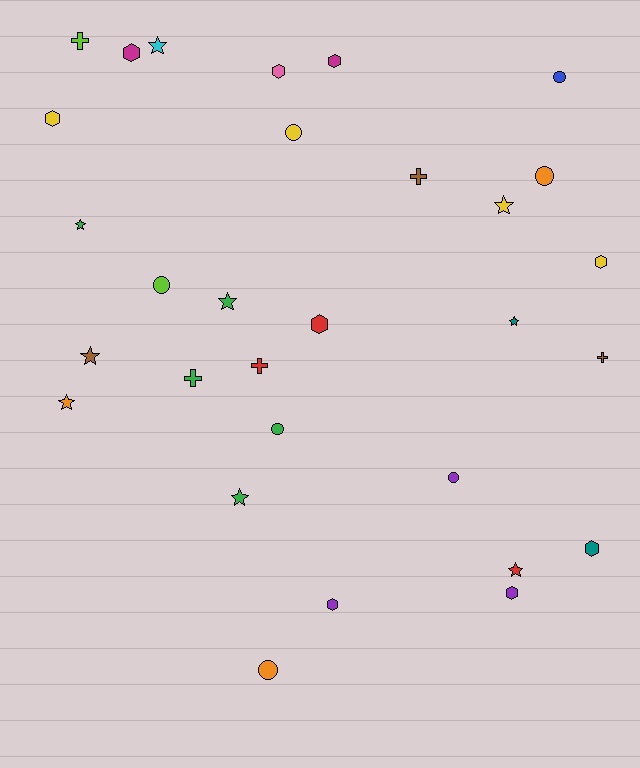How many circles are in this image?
There are 7 circles.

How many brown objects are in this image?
There are 3 brown objects.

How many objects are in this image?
There are 30 objects.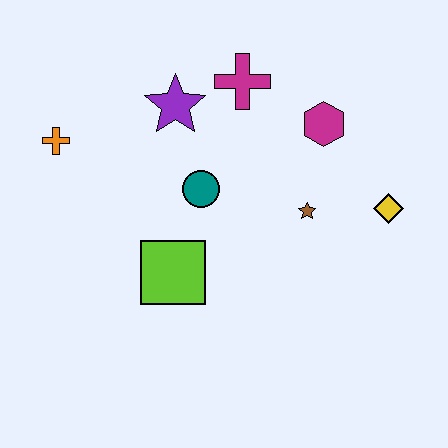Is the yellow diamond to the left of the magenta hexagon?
No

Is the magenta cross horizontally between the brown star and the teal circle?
Yes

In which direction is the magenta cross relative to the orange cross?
The magenta cross is to the right of the orange cross.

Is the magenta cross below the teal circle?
No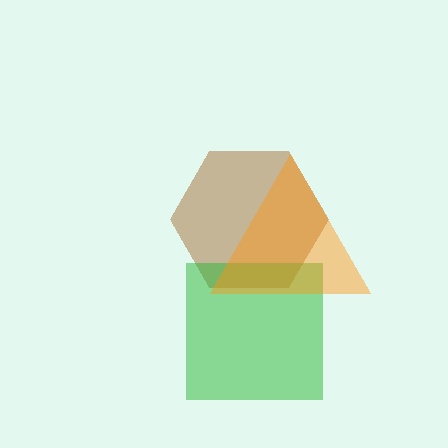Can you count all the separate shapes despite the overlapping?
Yes, there are 3 separate shapes.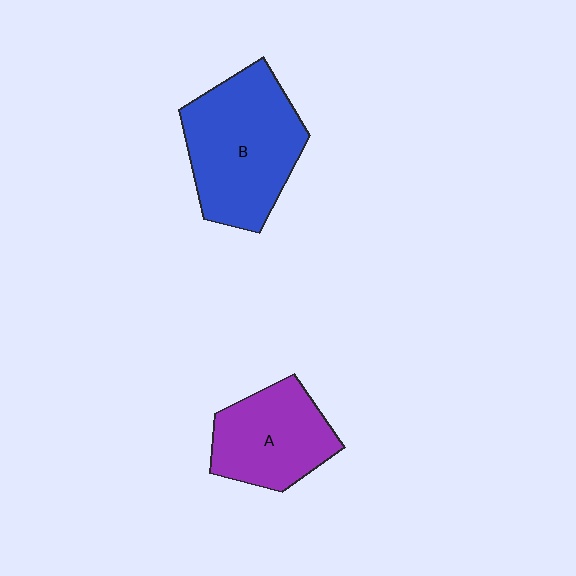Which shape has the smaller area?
Shape A (purple).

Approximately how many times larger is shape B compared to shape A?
Approximately 1.4 times.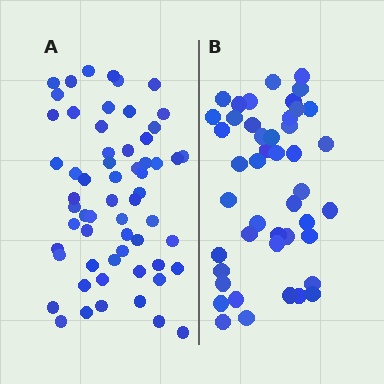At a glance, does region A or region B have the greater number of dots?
Region A (the left region) has more dots.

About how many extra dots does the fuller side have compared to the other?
Region A has approximately 15 more dots than region B.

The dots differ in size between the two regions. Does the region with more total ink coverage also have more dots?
No. Region B has more total ink coverage because its dots are larger, but region A actually contains more individual dots. Total area can be misleading — the number of items is what matters here.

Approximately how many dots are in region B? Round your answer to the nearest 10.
About 40 dots. (The exact count is 45, which rounds to 40.)